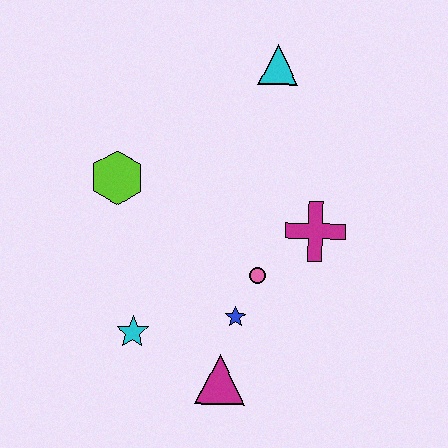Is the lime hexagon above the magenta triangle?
Yes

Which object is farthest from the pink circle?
The cyan triangle is farthest from the pink circle.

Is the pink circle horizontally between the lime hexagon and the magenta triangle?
No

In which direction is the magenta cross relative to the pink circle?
The magenta cross is to the right of the pink circle.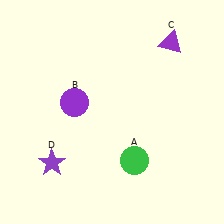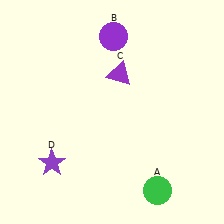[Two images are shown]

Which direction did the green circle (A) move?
The green circle (A) moved down.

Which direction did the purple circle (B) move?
The purple circle (B) moved up.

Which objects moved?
The objects that moved are: the green circle (A), the purple circle (B), the purple triangle (C).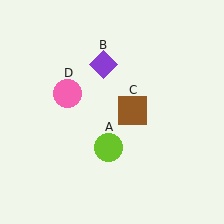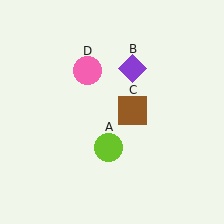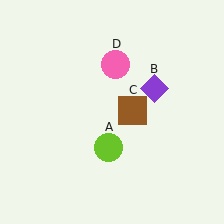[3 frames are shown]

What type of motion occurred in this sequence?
The purple diamond (object B), pink circle (object D) rotated clockwise around the center of the scene.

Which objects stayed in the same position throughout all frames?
Lime circle (object A) and brown square (object C) remained stationary.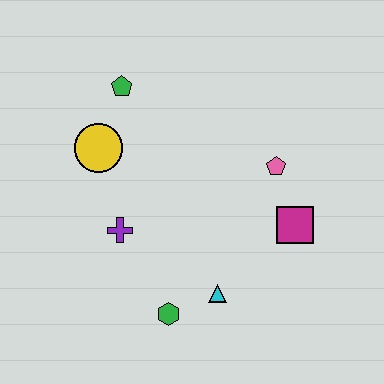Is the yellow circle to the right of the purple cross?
No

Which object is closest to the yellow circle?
The green pentagon is closest to the yellow circle.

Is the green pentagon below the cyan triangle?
No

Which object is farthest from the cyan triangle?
The green pentagon is farthest from the cyan triangle.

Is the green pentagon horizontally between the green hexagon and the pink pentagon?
No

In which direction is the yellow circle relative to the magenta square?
The yellow circle is to the left of the magenta square.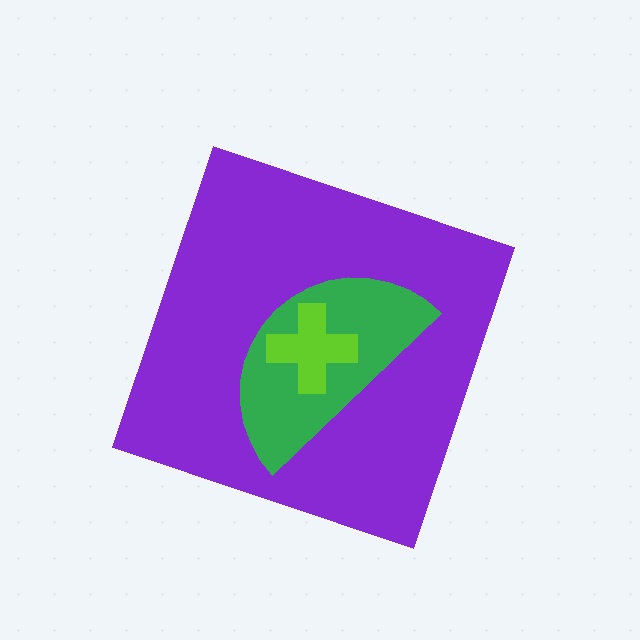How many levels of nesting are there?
3.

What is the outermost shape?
The purple diamond.